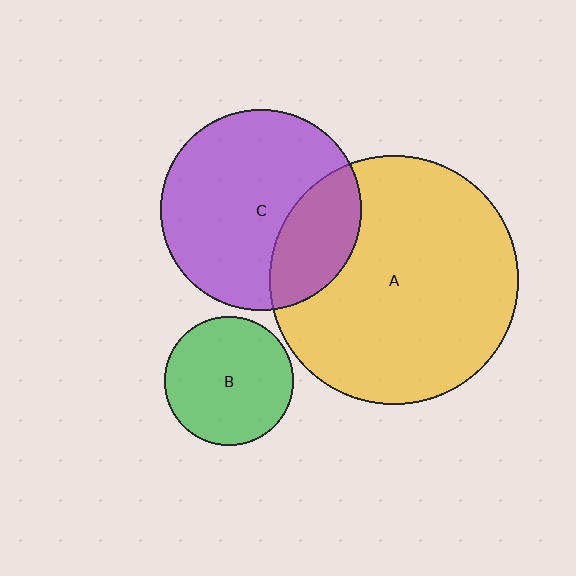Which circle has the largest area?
Circle A (yellow).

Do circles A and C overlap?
Yes.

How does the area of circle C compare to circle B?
Approximately 2.4 times.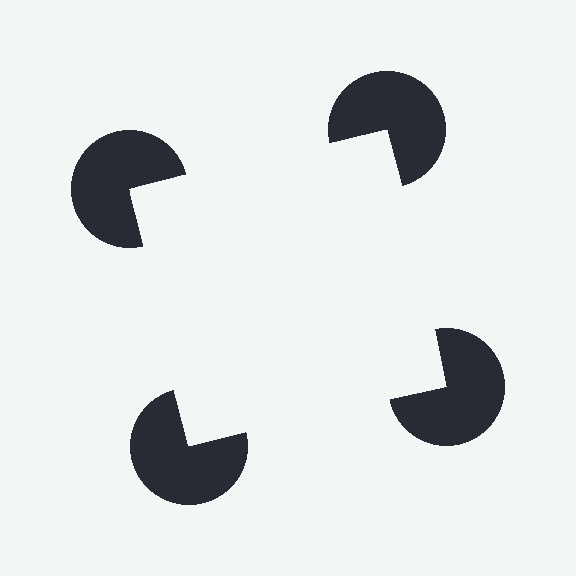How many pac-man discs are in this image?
There are 4 — one at each vertex of the illusory square.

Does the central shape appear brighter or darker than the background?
It typically appears slightly brighter than the background, even though no actual brightness change is drawn.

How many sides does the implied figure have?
4 sides.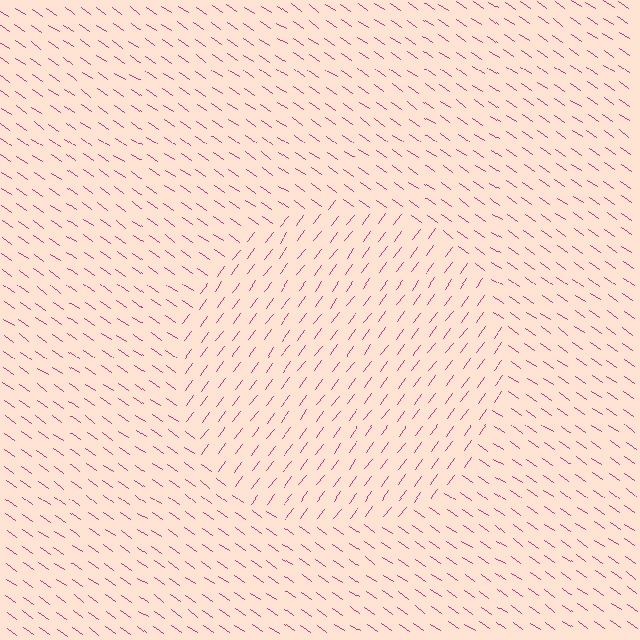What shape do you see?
I see a circle.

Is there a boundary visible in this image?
Yes, there is a texture boundary formed by a change in line orientation.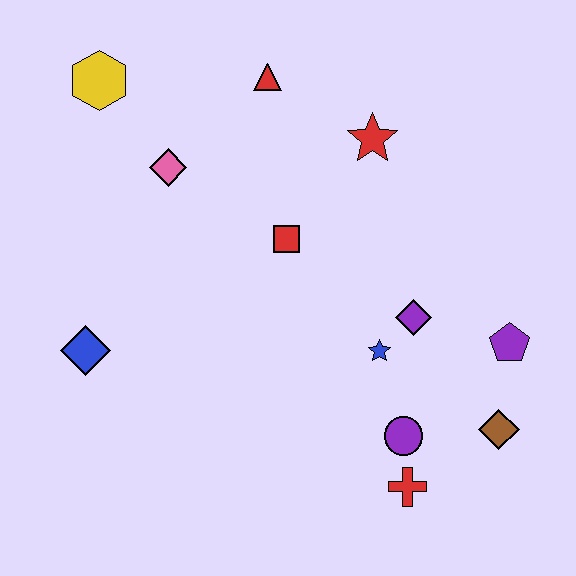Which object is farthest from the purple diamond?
The yellow hexagon is farthest from the purple diamond.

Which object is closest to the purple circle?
The red cross is closest to the purple circle.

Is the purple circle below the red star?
Yes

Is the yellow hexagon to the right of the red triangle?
No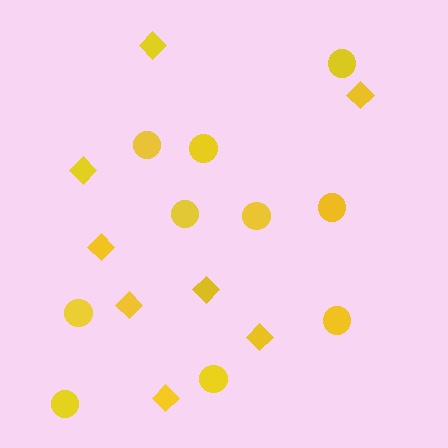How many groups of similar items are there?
There are 2 groups: one group of circles (10) and one group of diamonds (8).